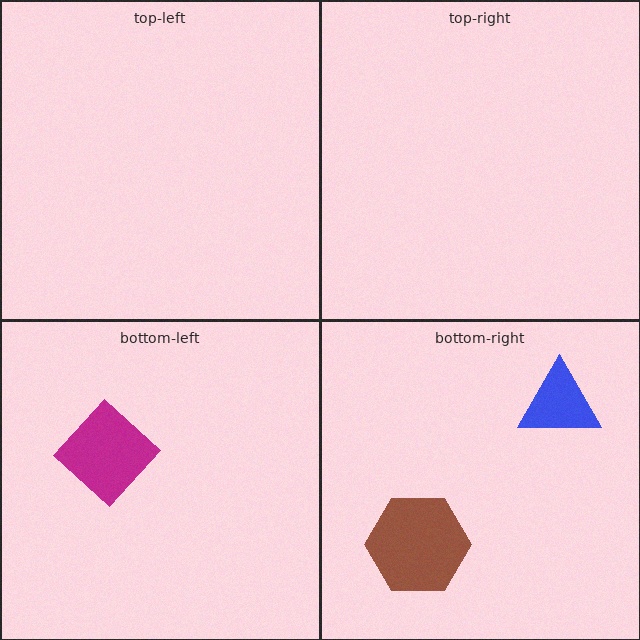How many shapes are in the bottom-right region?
2.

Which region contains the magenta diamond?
The bottom-left region.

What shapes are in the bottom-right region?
The blue triangle, the brown hexagon.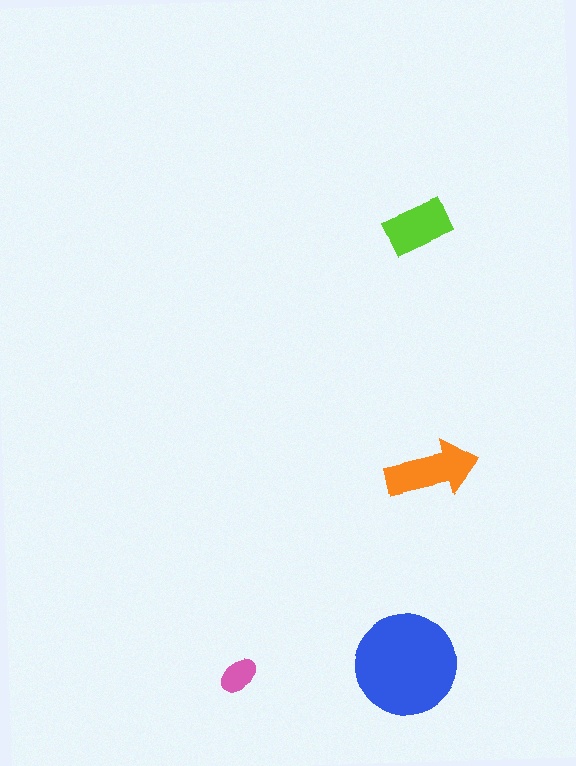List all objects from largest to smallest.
The blue circle, the orange arrow, the lime rectangle, the pink ellipse.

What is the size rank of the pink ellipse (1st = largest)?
4th.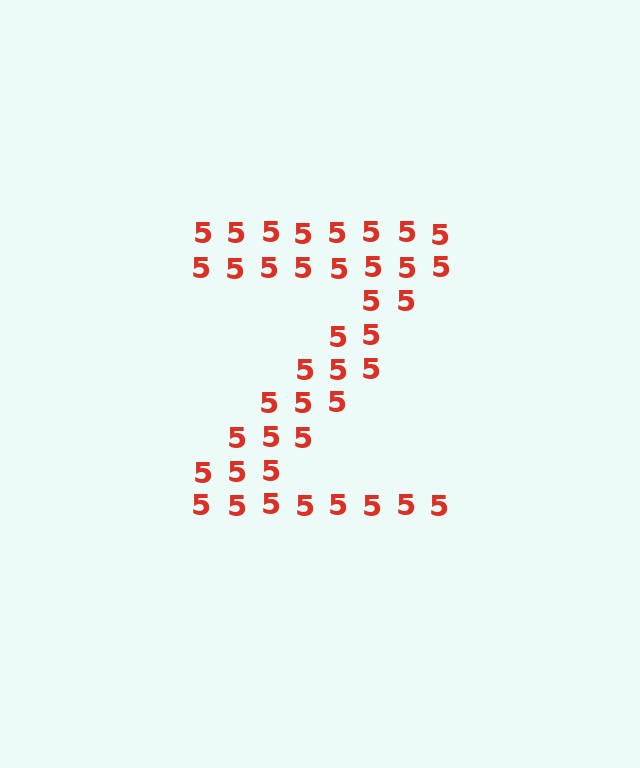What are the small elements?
The small elements are digit 5's.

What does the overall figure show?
The overall figure shows the letter Z.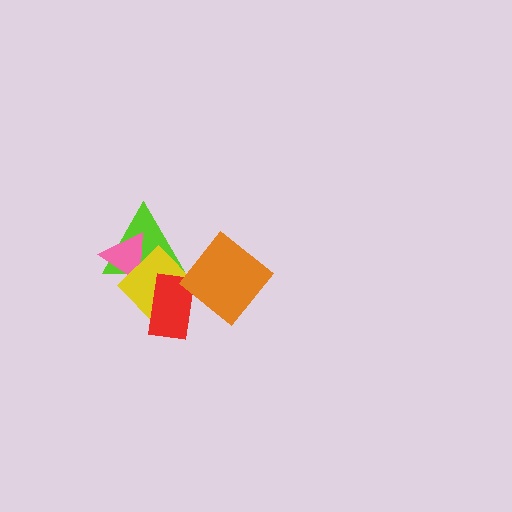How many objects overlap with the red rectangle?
3 objects overlap with the red rectangle.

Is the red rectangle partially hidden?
Yes, it is partially covered by another shape.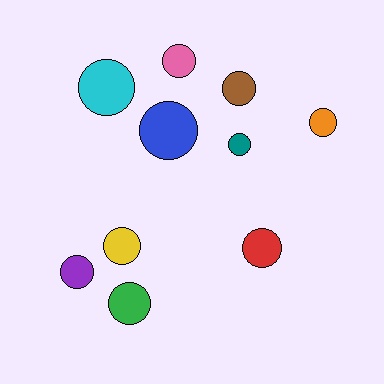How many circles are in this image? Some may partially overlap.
There are 10 circles.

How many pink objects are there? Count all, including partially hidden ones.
There is 1 pink object.